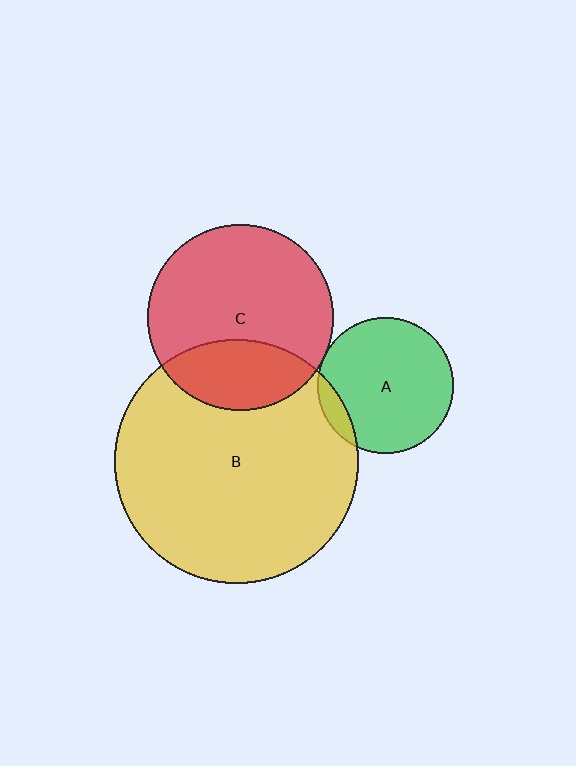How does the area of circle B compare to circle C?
Approximately 1.7 times.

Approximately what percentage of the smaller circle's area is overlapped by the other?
Approximately 5%.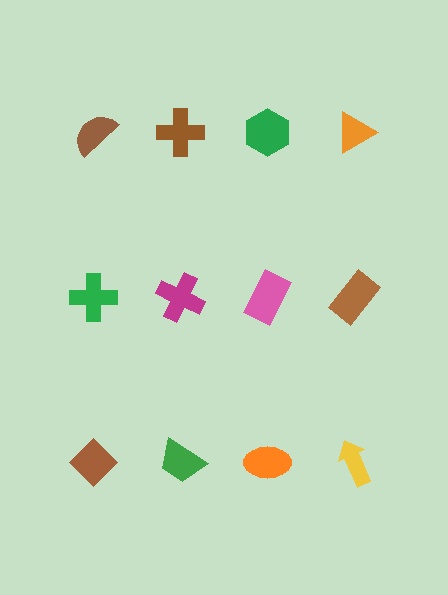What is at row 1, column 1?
A brown semicircle.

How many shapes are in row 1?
4 shapes.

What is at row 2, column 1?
A green cross.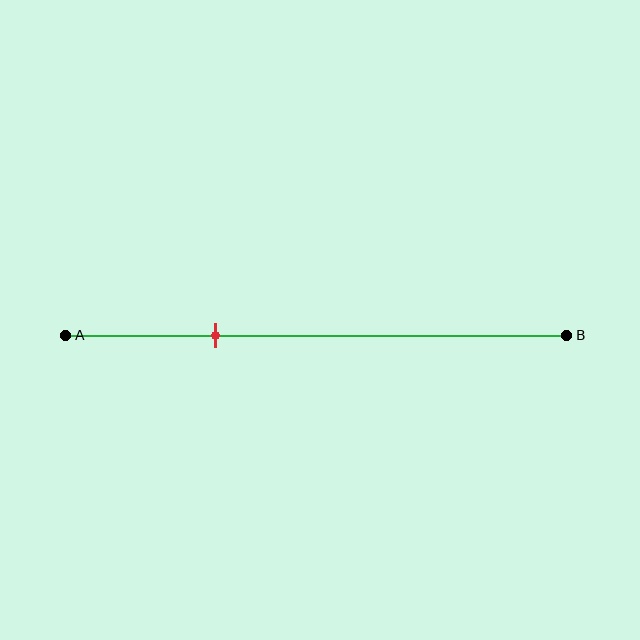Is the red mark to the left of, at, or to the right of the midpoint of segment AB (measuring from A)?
The red mark is to the left of the midpoint of segment AB.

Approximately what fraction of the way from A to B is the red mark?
The red mark is approximately 30% of the way from A to B.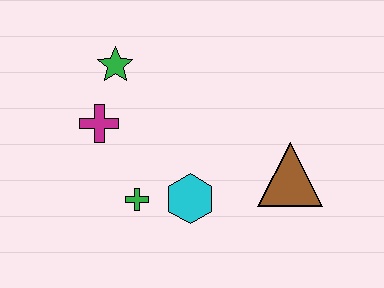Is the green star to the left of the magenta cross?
No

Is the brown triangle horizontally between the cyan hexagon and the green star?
No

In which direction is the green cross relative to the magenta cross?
The green cross is below the magenta cross.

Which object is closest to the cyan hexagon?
The green cross is closest to the cyan hexagon.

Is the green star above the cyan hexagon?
Yes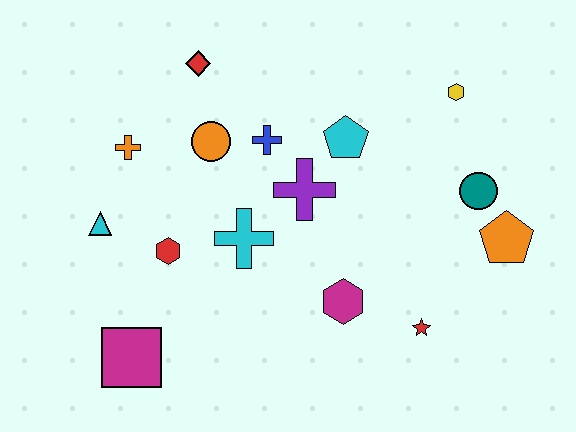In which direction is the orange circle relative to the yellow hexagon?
The orange circle is to the left of the yellow hexagon.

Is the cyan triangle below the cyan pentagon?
Yes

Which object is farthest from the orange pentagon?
The cyan triangle is farthest from the orange pentagon.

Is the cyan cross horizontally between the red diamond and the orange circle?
No